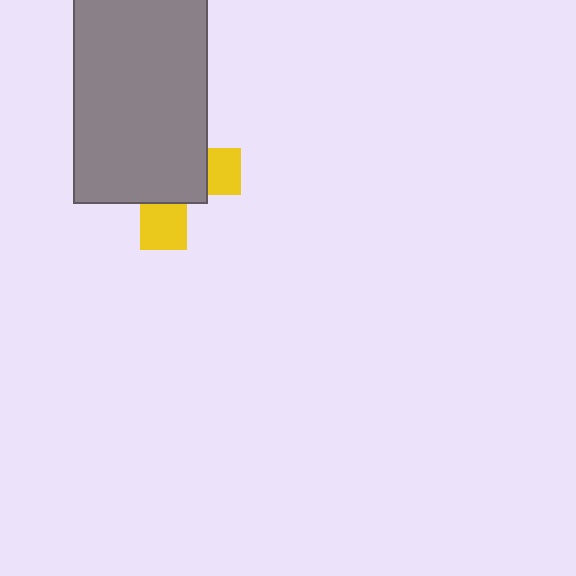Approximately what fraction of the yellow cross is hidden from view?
Roughly 70% of the yellow cross is hidden behind the gray rectangle.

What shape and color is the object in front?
The object in front is a gray rectangle.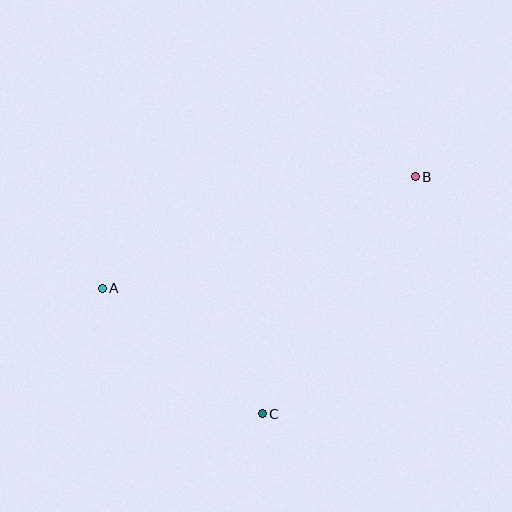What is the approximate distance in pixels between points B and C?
The distance between B and C is approximately 282 pixels.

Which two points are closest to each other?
Points A and C are closest to each other.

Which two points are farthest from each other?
Points A and B are farthest from each other.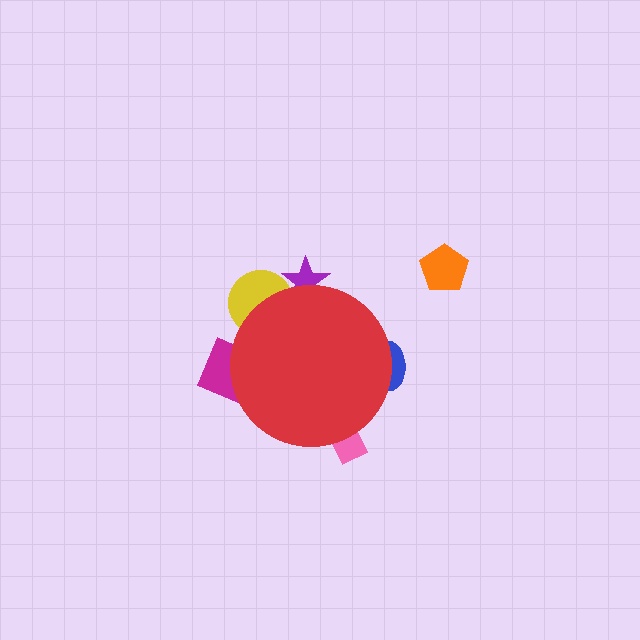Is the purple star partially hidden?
Yes, the purple star is partially hidden behind the red circle.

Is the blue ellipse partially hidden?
Yes, the blue ellipse is partially hidden behind the red circle.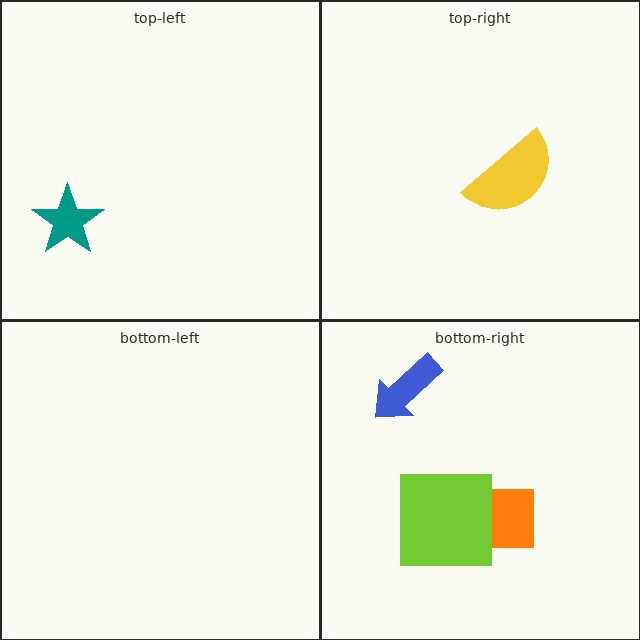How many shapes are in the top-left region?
1.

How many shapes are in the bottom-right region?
3.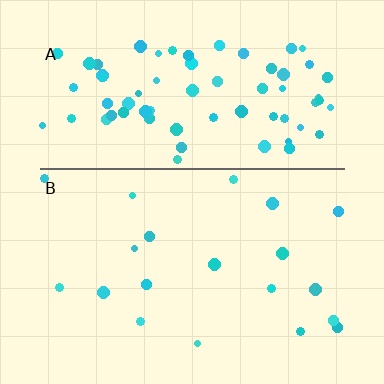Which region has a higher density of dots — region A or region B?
A (the top).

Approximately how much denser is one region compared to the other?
Approximately 3.7× — region A over region B.